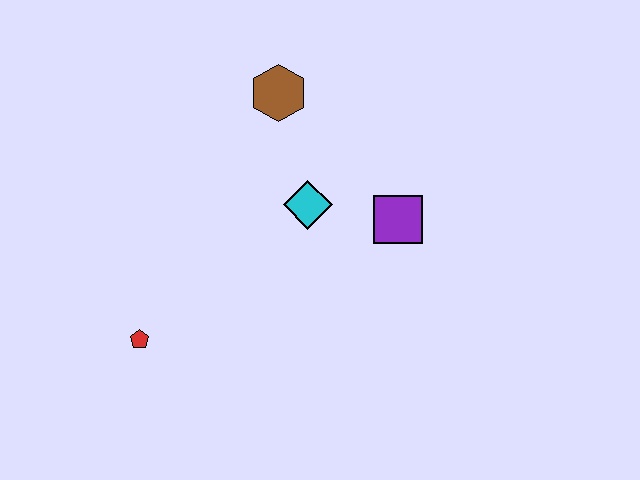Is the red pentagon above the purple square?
No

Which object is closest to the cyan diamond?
The purple square is closest to the cyan diamond.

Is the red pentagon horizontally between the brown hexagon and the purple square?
No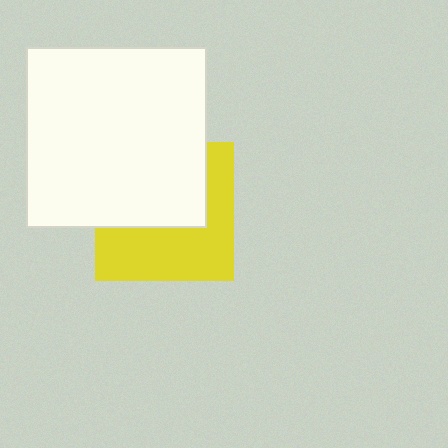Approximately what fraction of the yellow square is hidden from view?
Roughly 50% of the yellow square is hidden behind the white square.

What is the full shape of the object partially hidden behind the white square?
The partially hidden object is a yellow square.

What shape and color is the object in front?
The object in front is a white square.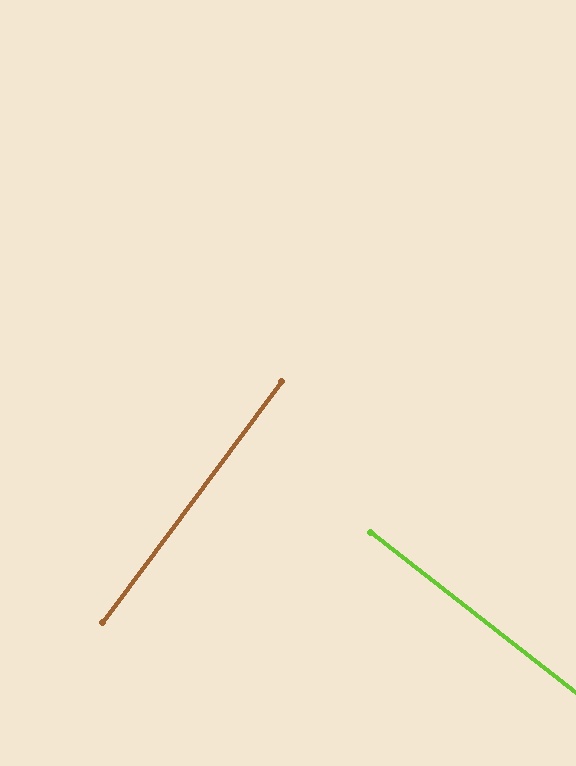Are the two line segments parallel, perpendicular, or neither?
Perpendicular — they meet at approximately 89°.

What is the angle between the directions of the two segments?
Approximately 89 degrees.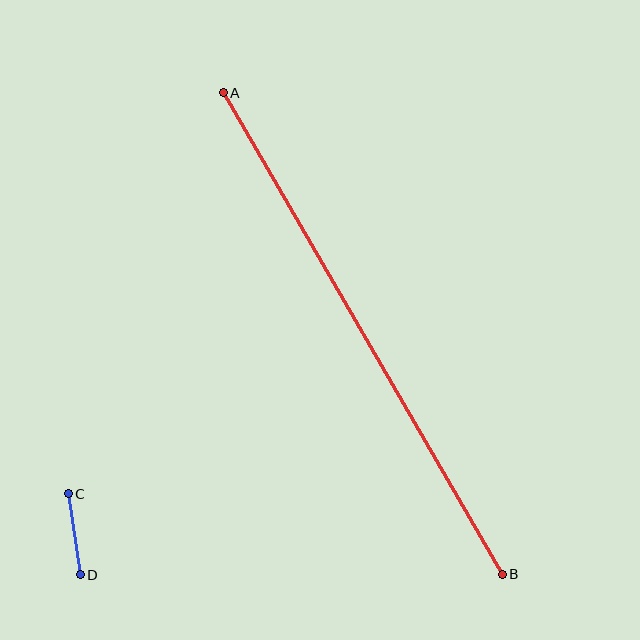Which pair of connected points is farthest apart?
Points A and B are farthest apart.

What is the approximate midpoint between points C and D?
The midpoint is at approximately (74, 534) pixels.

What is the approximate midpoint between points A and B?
The midpoint is at approximately (363, 333) pixels.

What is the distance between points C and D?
The distance is approximately 81 pixels.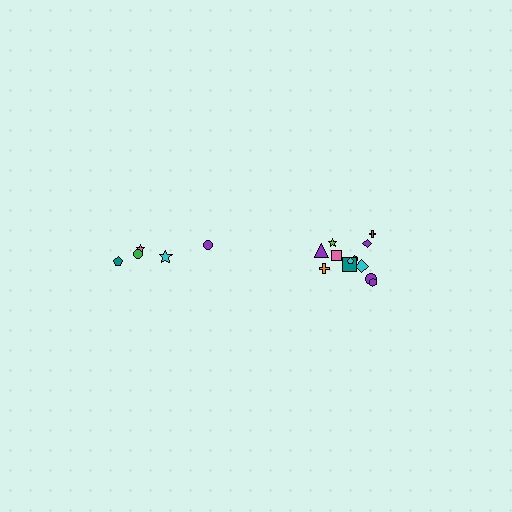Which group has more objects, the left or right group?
The right group.